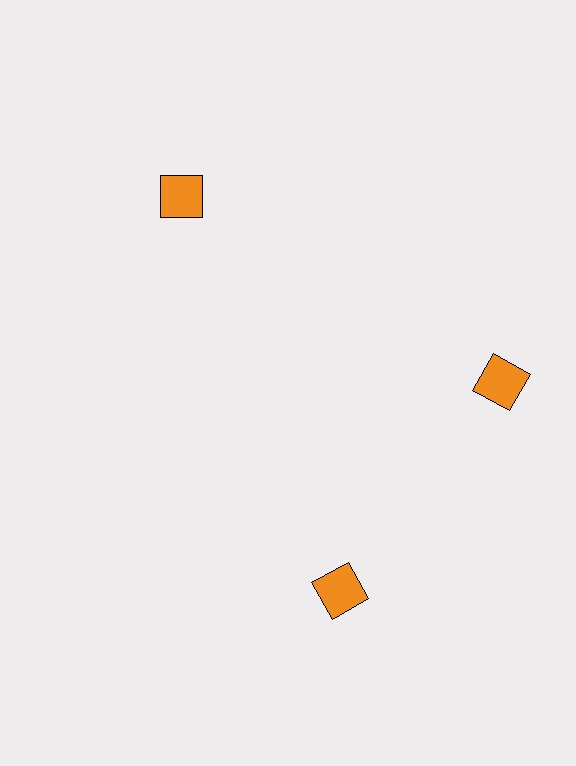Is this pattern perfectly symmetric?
No. The 3 orange squares are arranged in a ring, but one element near the 7 o'clock position is rotated out of alignment along the ring, breaking the 3-fold rotational symmetry.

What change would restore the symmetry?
The symmetry would be restored by rotating it back into even spacing with its neighbors so that all 3 squares sit at equal angles and equal distance from the center.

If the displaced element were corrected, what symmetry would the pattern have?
It would have 3-fold rotational symmetry — the pattern would map onto itself every 120 degrees.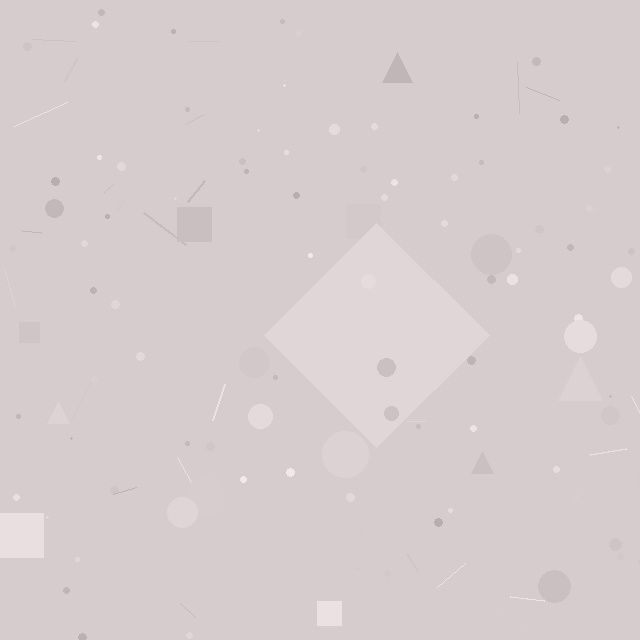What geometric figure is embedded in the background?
A diamond is embedded in the background.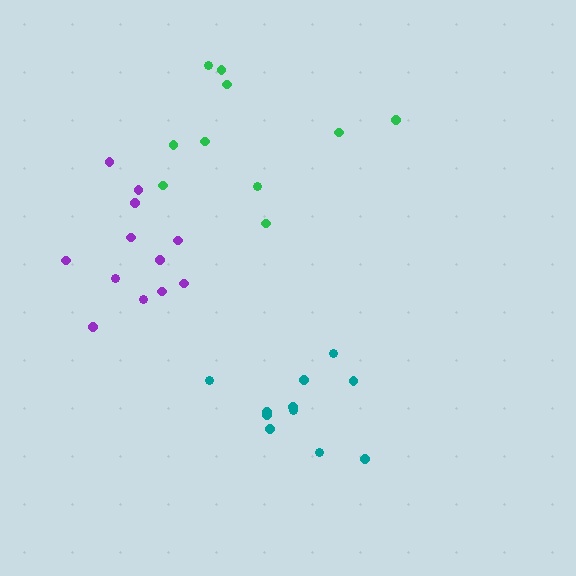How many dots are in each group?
Group 1: 10 dots, Group 2: 11 dots, Group 3: 12 dots (33 total).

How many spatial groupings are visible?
There are 3 spatial groupings.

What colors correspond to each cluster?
The clusters are colored: green, teal, purple.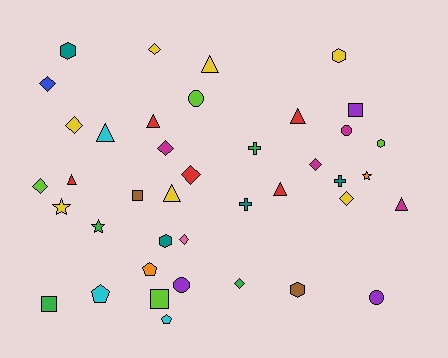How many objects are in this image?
There are 40 objects.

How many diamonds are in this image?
There are 10 diamonds.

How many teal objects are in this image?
There are 4 teal objects.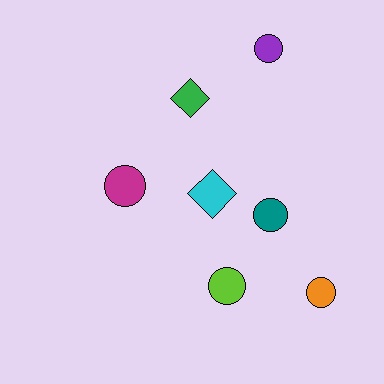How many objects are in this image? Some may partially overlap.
There are 7 objects.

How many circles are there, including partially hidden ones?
There are 5 circles.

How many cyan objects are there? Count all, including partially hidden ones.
There is 1 cyan object.